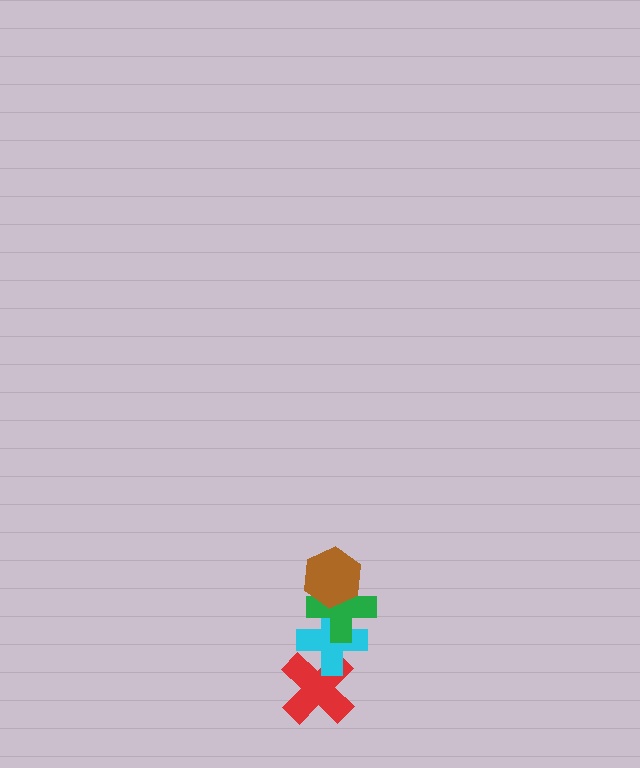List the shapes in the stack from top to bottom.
From top to bottom: the brown hexagon, the green cross, the cyan cross, the red cross.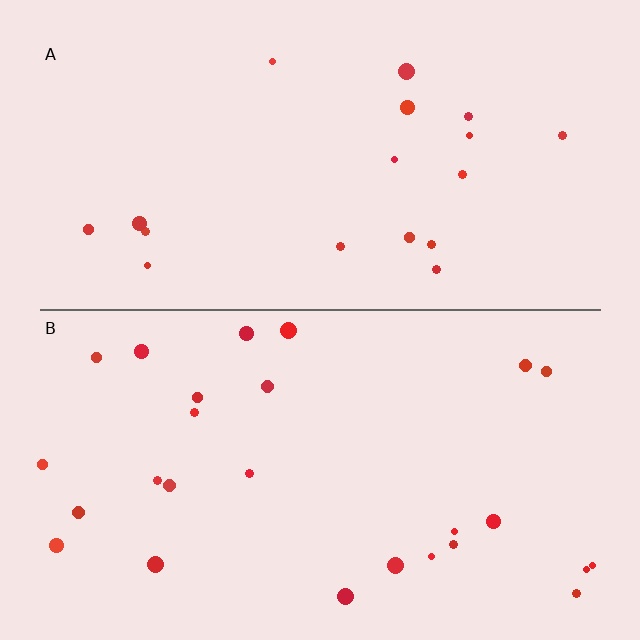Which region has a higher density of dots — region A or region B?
B (the bottom).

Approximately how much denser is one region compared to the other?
Approximately 1.4× — region B over region A.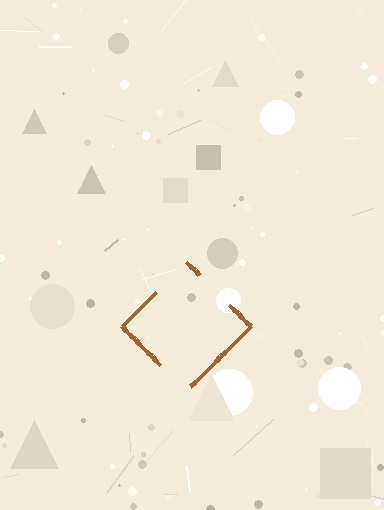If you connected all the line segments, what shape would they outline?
They would outline a diamond.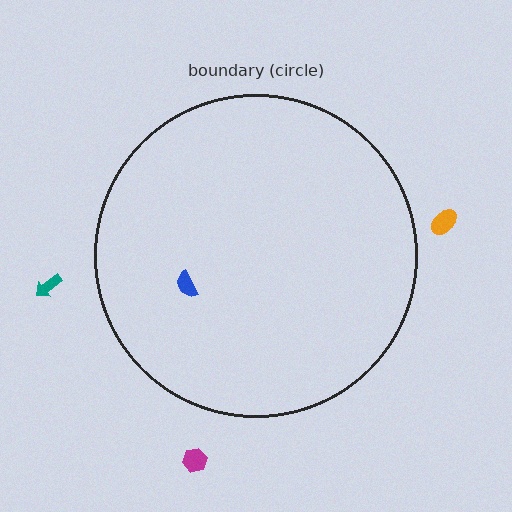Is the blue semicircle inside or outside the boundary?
Inside.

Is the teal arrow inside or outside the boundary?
Outside.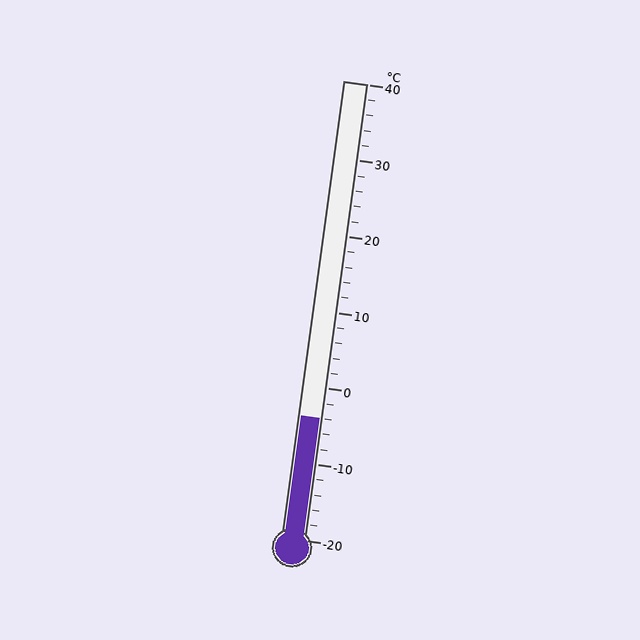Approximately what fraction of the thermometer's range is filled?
The thermometer is filled to approximately 25% of its range.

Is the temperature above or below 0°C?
The temperature is below 0°C.